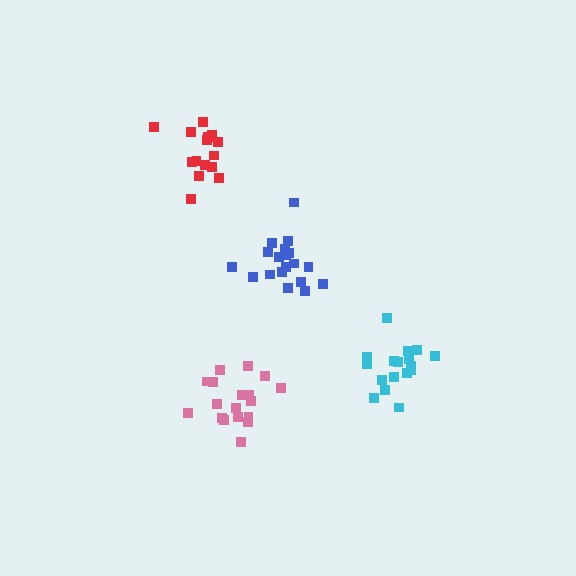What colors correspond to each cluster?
The clusters are colored: cyan, red, pink, blue.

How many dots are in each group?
Group 1: 17 dots, Group 2: 15 dots, Group 3: 18 dots, Group 4: 19 dots (69 total).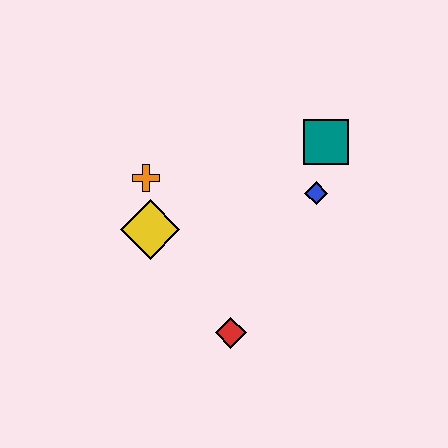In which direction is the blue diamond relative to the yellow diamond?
The blue diamond is to the right of the yellow diamond.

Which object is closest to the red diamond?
The yellow diamond is closest to the red diamond.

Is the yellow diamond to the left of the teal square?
Yes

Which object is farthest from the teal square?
The red diamond is farthest from the teal square.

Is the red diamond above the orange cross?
No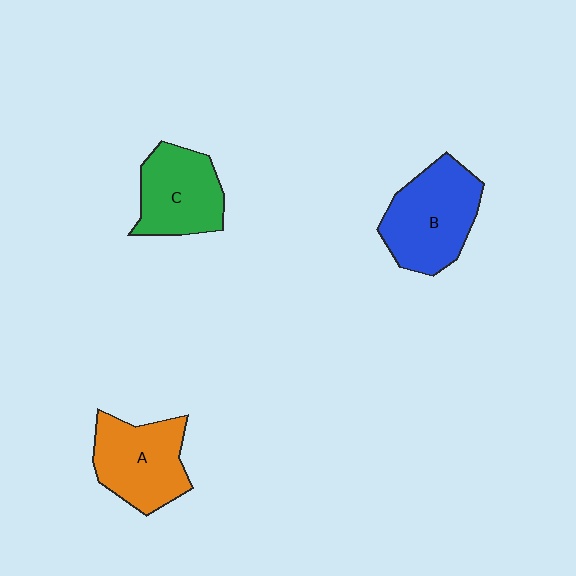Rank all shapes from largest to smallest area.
From largest to smallest: B (blue), A (orange), C (green).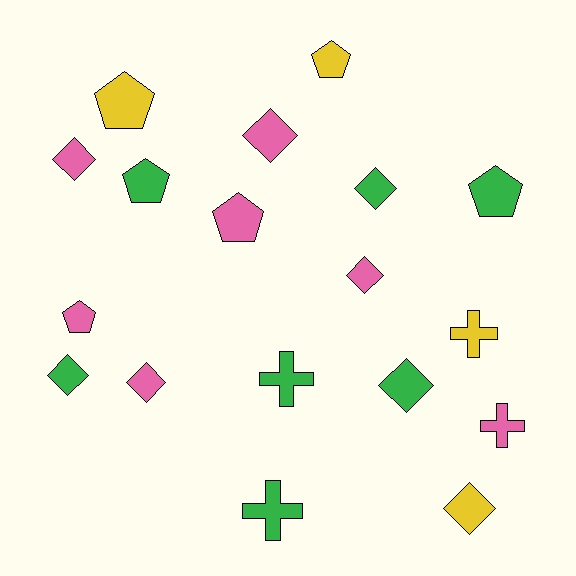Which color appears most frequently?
Green, with 7 objects.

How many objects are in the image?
There are 18 objects.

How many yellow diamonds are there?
There is 1 yellow diamond.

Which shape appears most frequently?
Diamond, with 8 objects.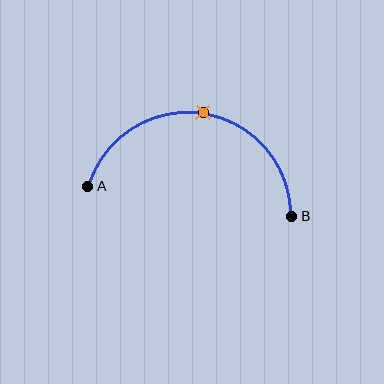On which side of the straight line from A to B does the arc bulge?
The arc bulges above the straight line connecting A and B.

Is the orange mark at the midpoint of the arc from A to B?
Yes. The orange mark lies on the arc at equal arc-length from both A and B — it is the arc midpoint.